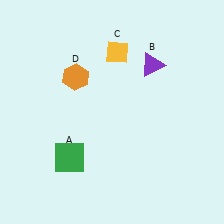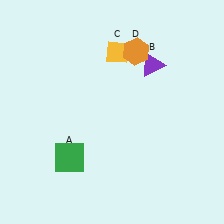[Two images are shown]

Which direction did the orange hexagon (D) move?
The orange hexagon (D) moved right.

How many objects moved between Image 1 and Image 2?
1 object moved between the two images.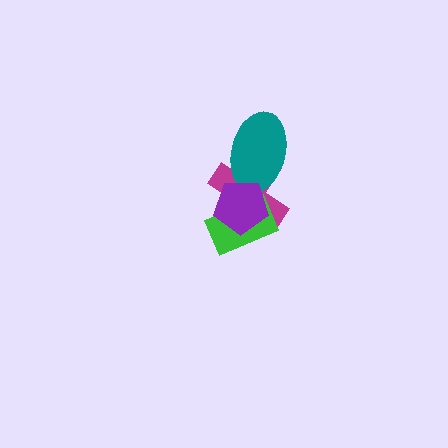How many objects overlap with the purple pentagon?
3 objects overlap with the purple pentagon.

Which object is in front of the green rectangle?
The purple pentagon is in front of the green rectangle.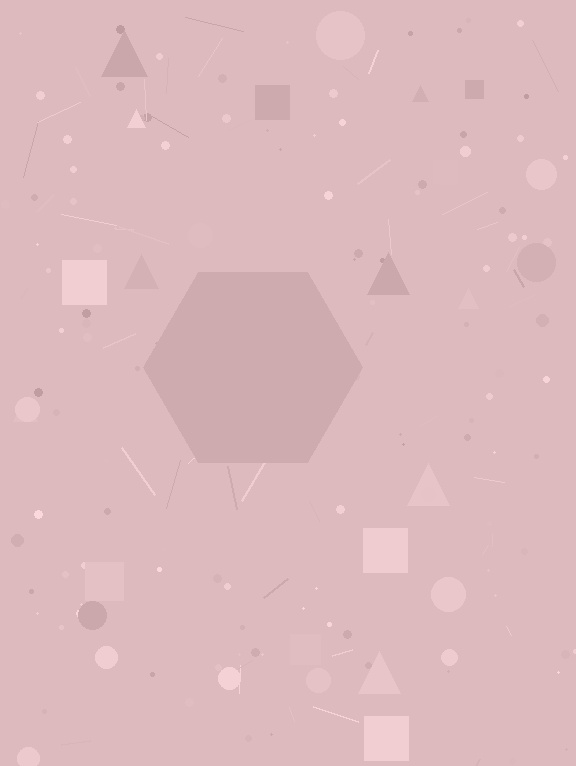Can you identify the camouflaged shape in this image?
The camouflaged shape is a hexagon.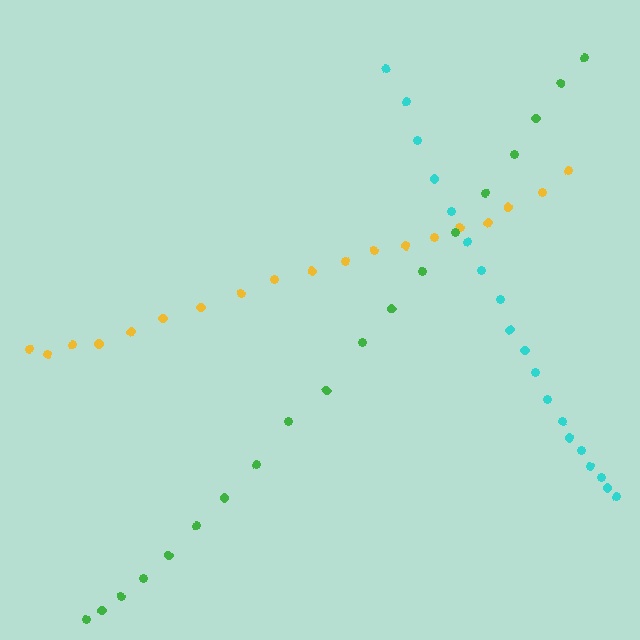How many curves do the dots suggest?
There are 3 distinct paths.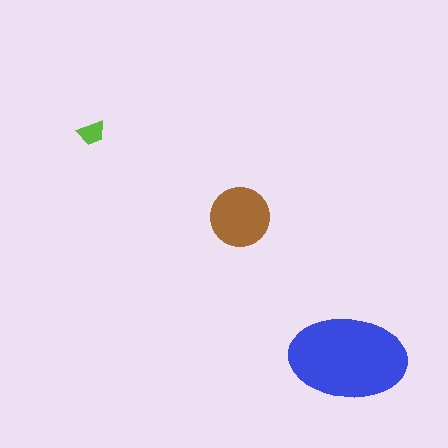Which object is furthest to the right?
The blue ellipse is rightmost.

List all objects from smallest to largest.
The lime trapezoid, the brown circle, the blue ellipse.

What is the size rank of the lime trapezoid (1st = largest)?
3rd.